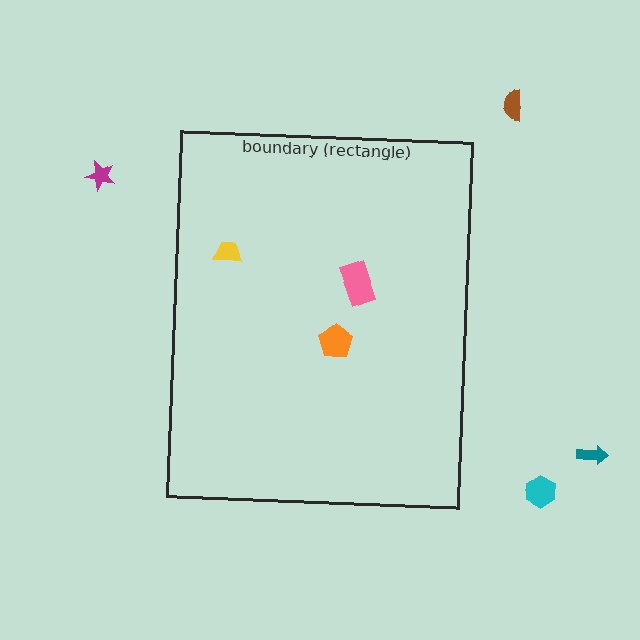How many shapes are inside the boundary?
3 inside, 4 outside.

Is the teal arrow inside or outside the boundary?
Outside.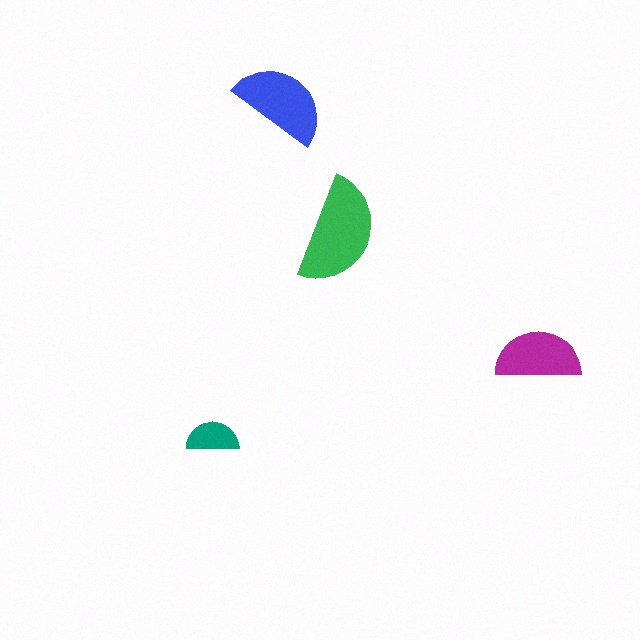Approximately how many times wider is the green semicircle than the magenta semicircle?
About 1.5 times wider.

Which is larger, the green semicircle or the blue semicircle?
The green one.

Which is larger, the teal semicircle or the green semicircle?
The green one.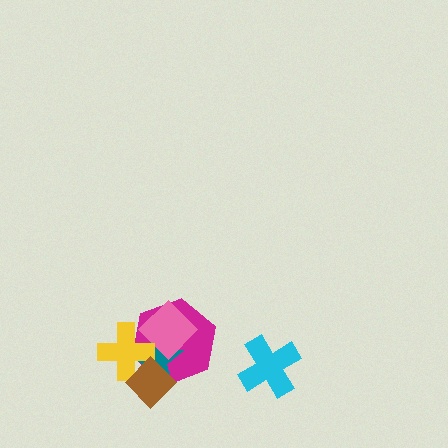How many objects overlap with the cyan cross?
0 objects overlap with the cyan cross.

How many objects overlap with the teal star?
4 objects overlap with the teal star.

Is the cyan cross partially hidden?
No, no other shape covers it.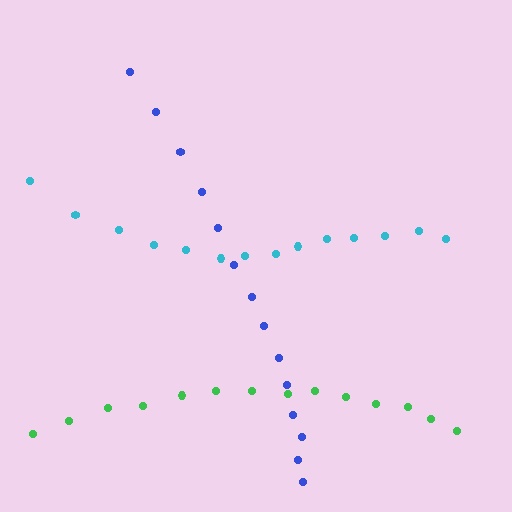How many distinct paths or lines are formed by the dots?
There are 3 distinct paths.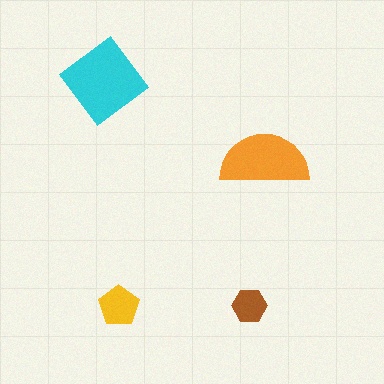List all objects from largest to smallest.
The cyan diamond, the orange semicircle, the yellow pentagon, the brown hexagon.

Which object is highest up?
The cyan diamond is topmost.